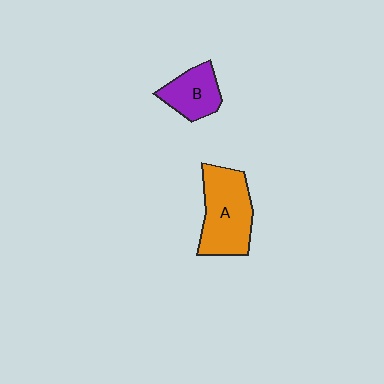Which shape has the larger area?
Shape A (orange).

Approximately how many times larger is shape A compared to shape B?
Approximately 1.7 times.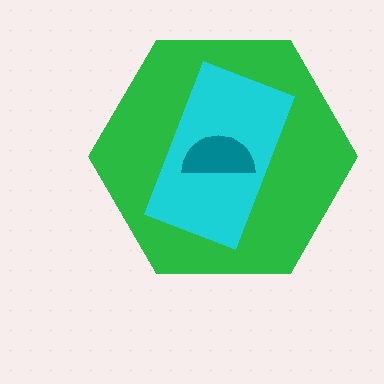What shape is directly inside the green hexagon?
The cyan rectangle.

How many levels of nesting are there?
3.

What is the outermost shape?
The green hexagon.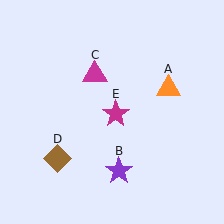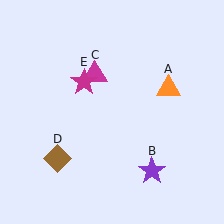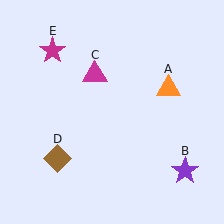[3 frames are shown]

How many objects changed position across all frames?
2 objects changed position: purple star (object B), magenta star (object E).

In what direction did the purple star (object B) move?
The purple star (object B) moved right.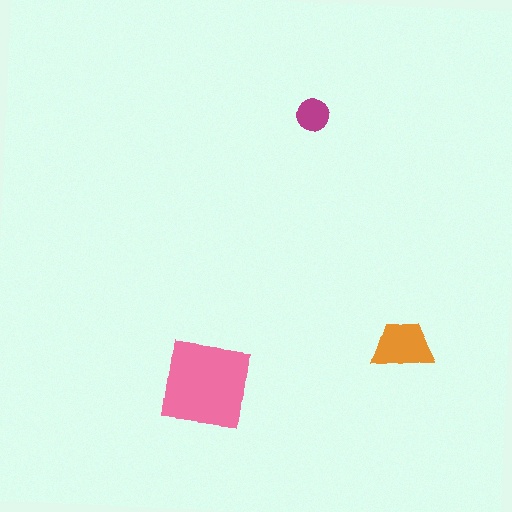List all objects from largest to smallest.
The pink square, the orange trapezoid, the magenta circle.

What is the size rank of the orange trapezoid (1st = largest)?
2nd.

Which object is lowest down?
The pink square is bottommost.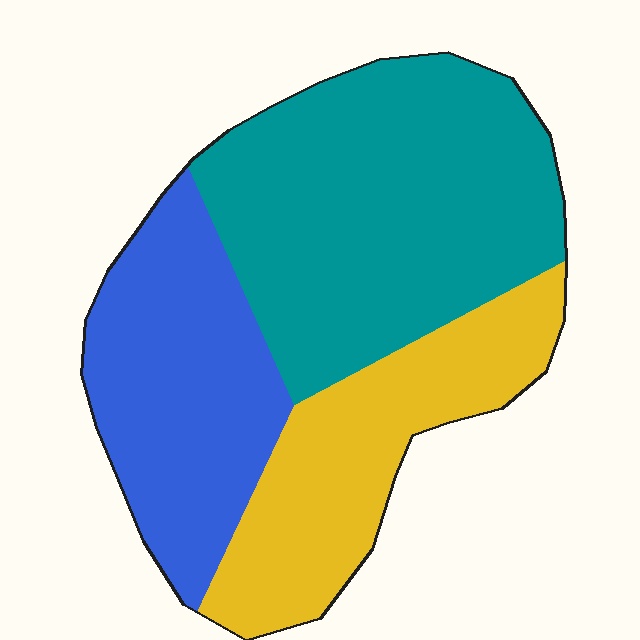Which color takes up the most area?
Teal, at roughly 45%.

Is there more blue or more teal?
Teal.